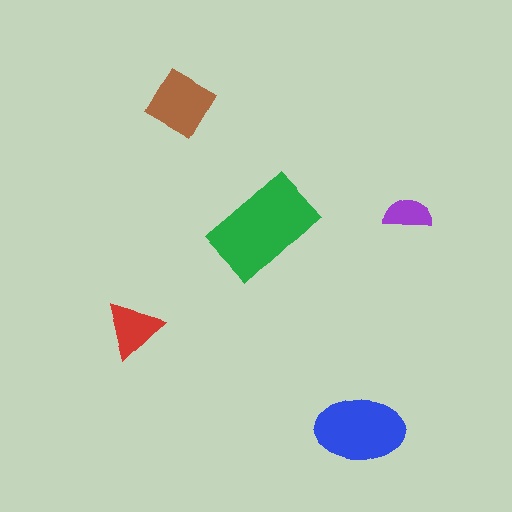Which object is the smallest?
The purple semicircle.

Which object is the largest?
The green rectangle.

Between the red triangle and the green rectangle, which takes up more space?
The green rectangle.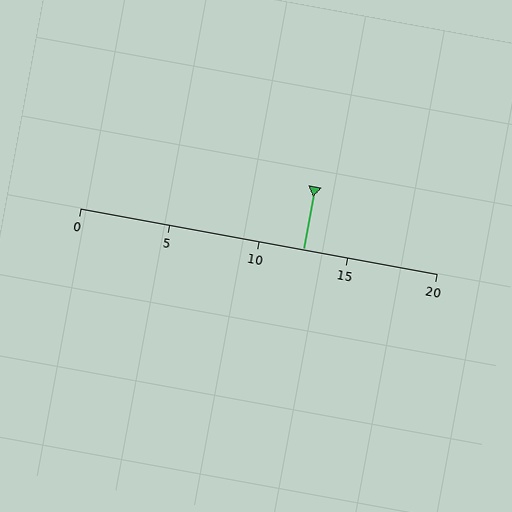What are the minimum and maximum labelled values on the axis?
The axis runs from 0 to 20.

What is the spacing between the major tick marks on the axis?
The major ticks are spaced 5 apart.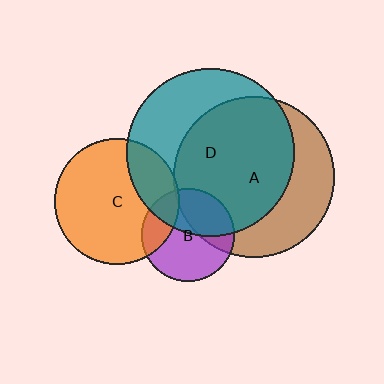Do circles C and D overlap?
Yes.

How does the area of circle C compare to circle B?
Approximately 1.8 times.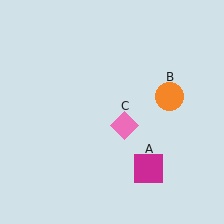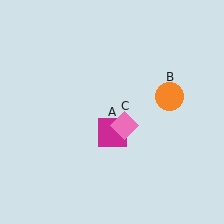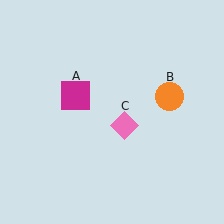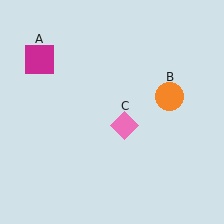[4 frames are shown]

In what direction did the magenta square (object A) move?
The magenta square (object A) moved up and to the left.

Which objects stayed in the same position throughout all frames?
Orange circle (object B) and pink diamond (object C) remained stationary.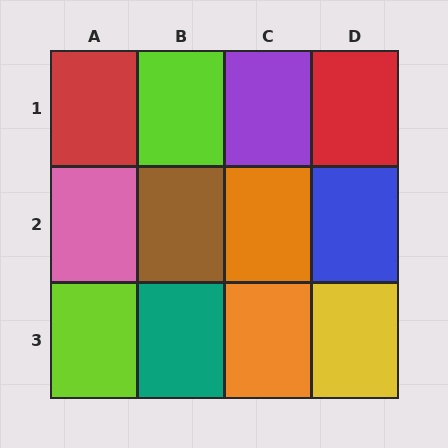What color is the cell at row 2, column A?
Pink.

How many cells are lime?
2 cells are lime.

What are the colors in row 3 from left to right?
Lime, teal, orange, yellow.